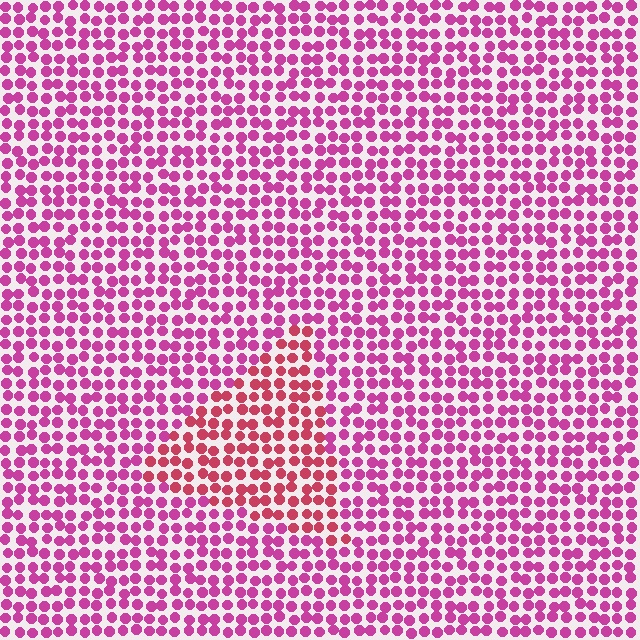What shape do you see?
I see a triangle.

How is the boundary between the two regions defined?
The boundary is defined purely by a slight shift in hue (about 29 degrees). Spacing, size, and orientation are identical on both sides.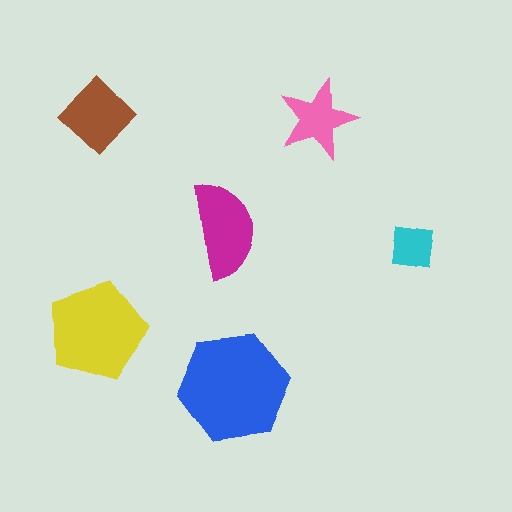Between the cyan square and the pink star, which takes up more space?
The pink star.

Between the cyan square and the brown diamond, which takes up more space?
The brown diamond.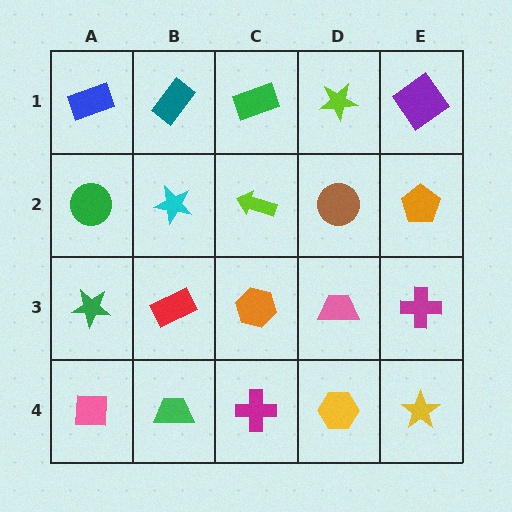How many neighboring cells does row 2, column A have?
3.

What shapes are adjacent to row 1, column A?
A green circle (row 2, column A), a teal rectangle (row 1, column B).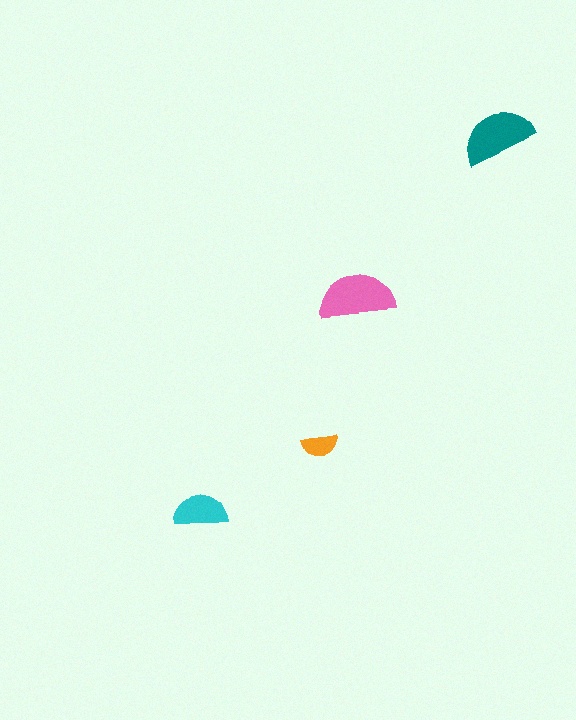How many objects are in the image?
There are 4 objects in the image.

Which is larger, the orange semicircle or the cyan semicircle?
The cyan one.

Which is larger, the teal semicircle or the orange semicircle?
The teal one.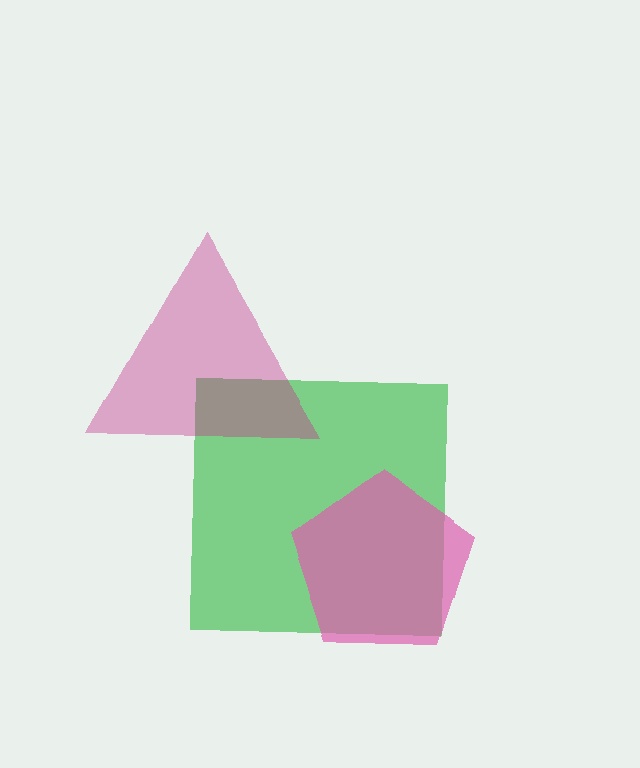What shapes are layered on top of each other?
The layered shapes are: a green square, a magenta triangle, a pink pentagon.